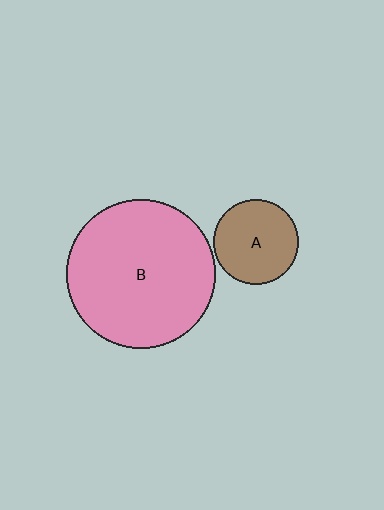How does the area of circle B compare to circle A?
Approximately 3.1 times.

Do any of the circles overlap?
No, none of the circles overlap.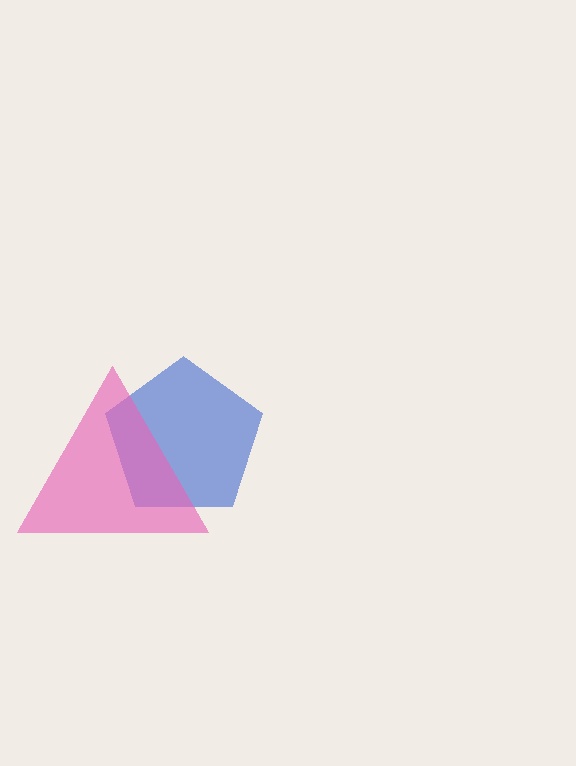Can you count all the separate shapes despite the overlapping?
Yes, there are 2 separate shapes.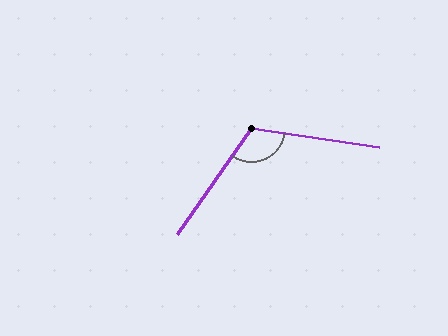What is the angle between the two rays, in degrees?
Approximately 116 degrees.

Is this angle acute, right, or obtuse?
It is obtuse.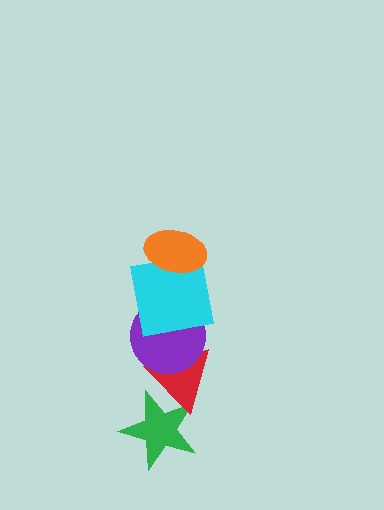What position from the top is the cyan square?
The cyan square is 2nd from the top.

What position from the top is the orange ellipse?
The orange ellipse is 1st from the top.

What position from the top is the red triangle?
The red triangle is 4th from the top.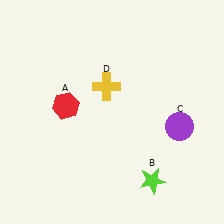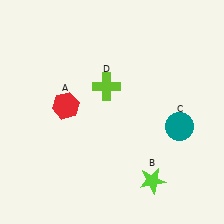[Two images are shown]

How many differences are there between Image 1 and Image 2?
There are 2 differences between the two images.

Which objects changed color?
C changed from purple to teal. D changed from yellow to lime.